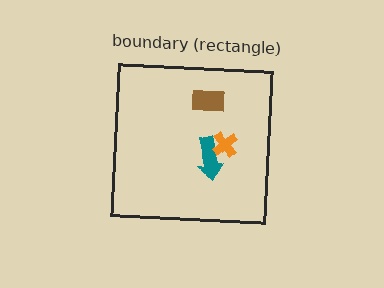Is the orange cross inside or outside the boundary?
Inside.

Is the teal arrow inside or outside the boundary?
Inside.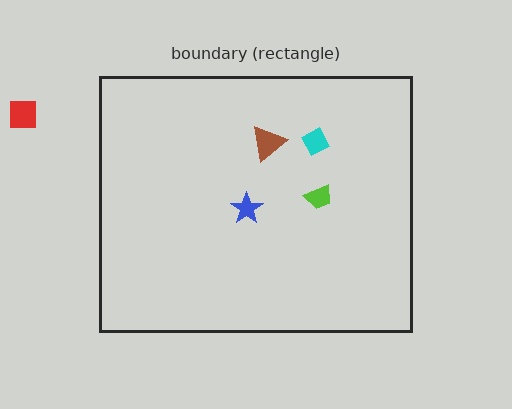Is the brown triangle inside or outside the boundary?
Inside.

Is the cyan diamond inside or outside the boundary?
Inside.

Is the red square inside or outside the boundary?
Outside.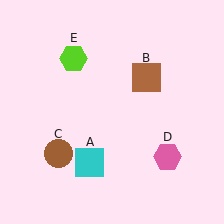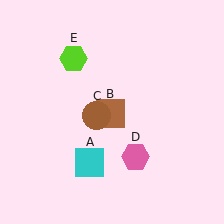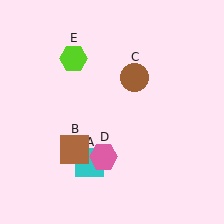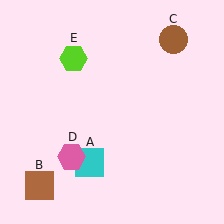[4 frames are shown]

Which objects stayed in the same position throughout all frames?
Cyan square (object A) and lime hexagon (object E) remained stationary.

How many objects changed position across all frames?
3 objects changed position: brown square (object B), brown circle (object C), pink hexagon (object D).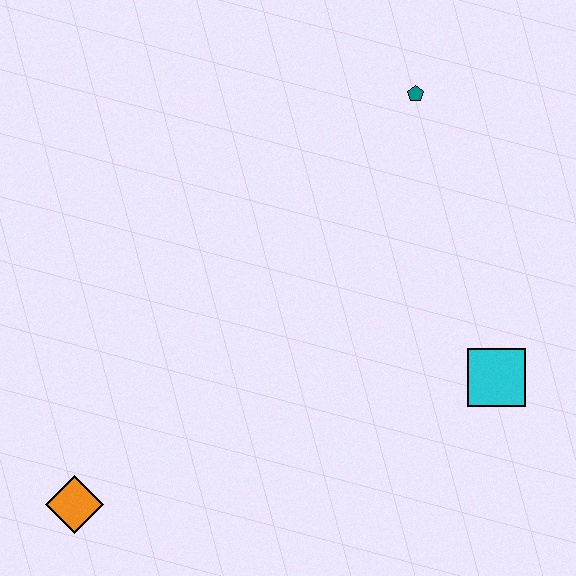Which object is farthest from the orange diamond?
The teal pentagon is farthest from the orange diamond.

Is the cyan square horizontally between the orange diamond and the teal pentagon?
No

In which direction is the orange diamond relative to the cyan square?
The orange diamond is to the left of the cyan square.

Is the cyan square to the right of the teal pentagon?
Yes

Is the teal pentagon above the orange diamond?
Yes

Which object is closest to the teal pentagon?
The cyan square is closest to the teal pentagon.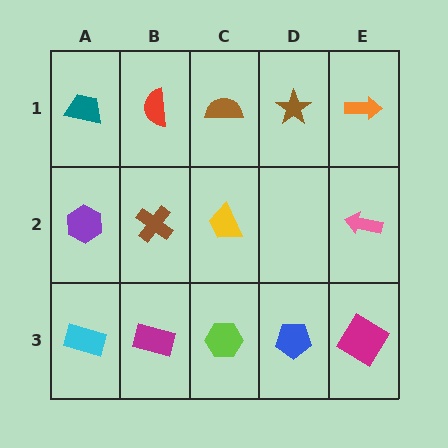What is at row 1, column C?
A brown semicircle.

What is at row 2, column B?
A brown cross.